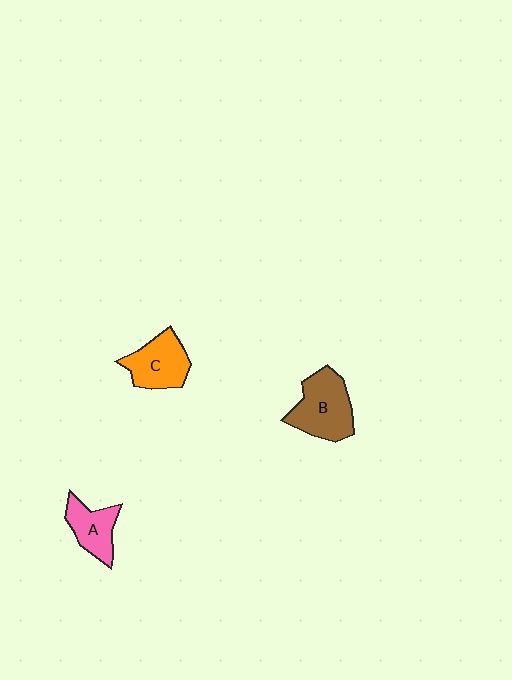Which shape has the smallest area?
Shape A (pink).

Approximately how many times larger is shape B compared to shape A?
Approximately 1.5 times.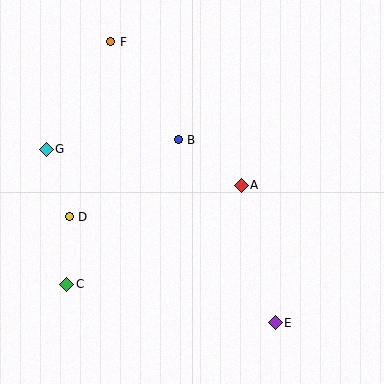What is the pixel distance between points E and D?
The distance between E and D is 232 pixels.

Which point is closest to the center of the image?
Point A at (241, 185) is closest to the center.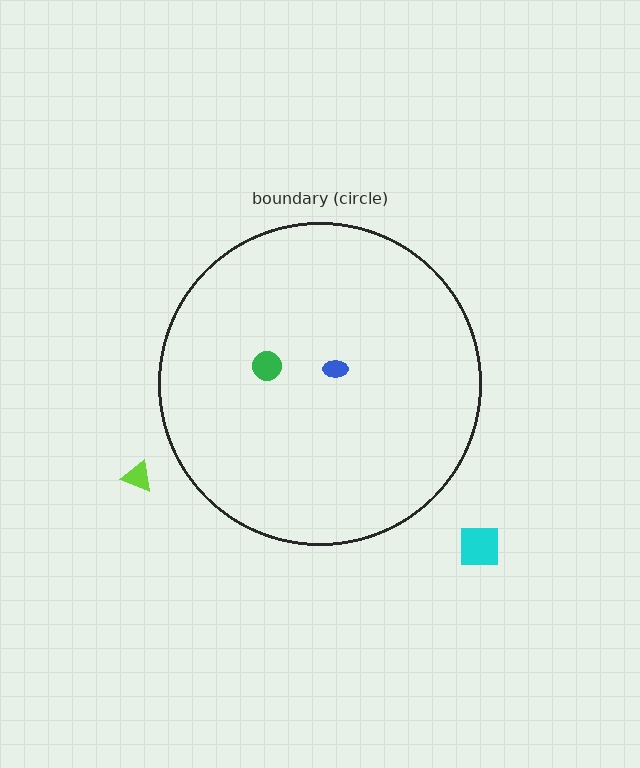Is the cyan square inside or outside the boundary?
Outside.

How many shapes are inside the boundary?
2 inside, 2 outside.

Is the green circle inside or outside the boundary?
Inside.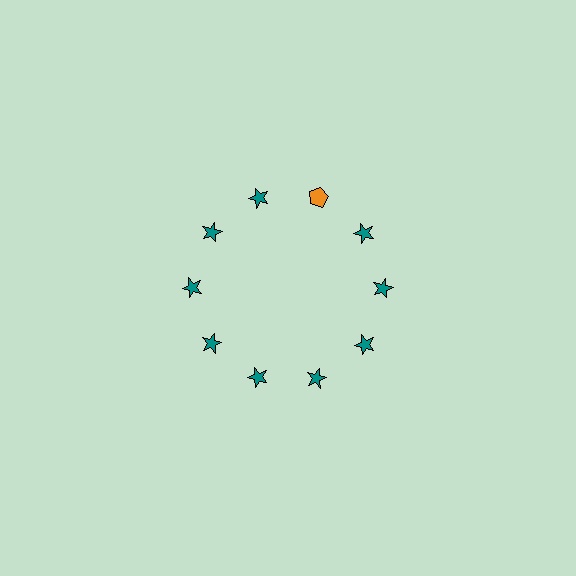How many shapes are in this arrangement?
There are 10 shapes arranged in a ring pattern.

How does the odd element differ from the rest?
It differs in both color (orange instead of teal) and shape (pentagon instead of star).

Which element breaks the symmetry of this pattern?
The orange pentagon at roughly the 1 o'clock position breaks the symmetry. All other shapes are teal stars.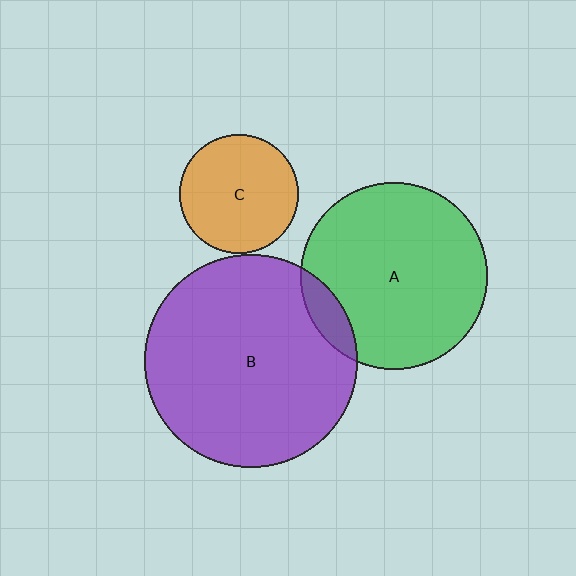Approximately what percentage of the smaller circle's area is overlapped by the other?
Approximately 10%.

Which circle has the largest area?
Circle B (purple).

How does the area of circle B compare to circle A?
Approximately 1.3 times.